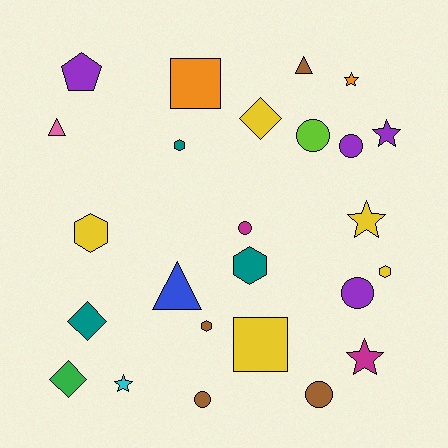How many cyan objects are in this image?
There is 1 cyan object.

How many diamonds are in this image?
There are 3 diamonds.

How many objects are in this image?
There are 25 objects.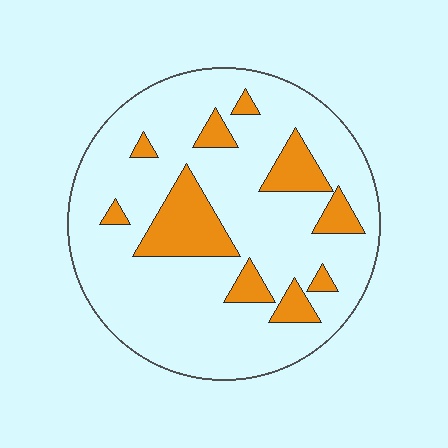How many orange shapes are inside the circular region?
10.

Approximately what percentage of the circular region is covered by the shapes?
Approximately 20%.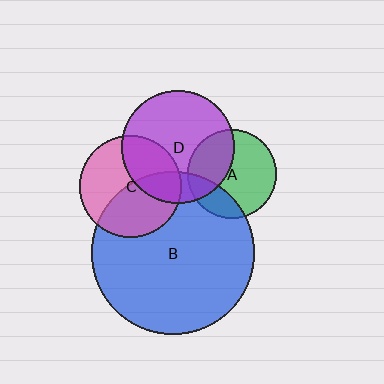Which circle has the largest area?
Circle B (blue).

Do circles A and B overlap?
Yes.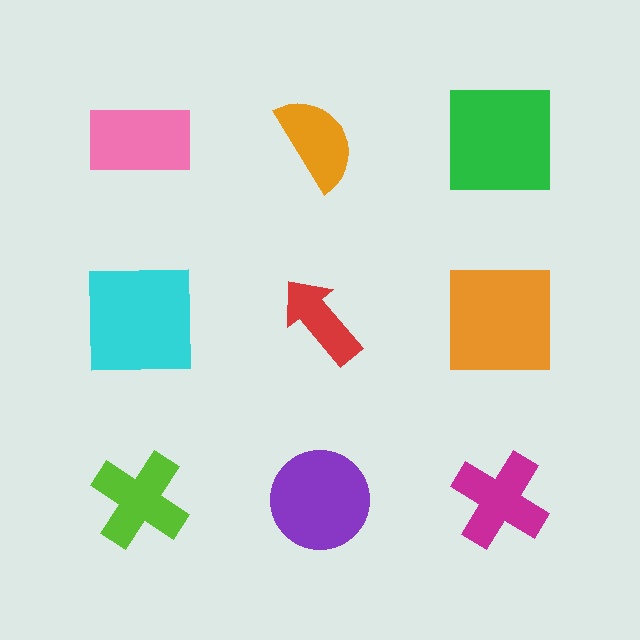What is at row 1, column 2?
An orange semicircle.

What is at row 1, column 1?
A pink rectangle.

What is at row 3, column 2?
A purple circle.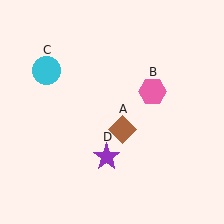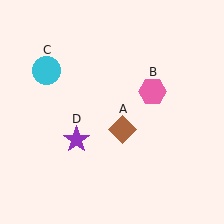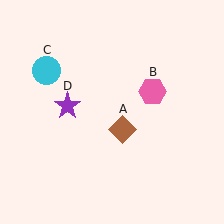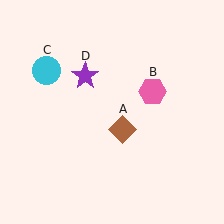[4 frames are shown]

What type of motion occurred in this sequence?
The purple star (object D) rotated clockwise around the center of the scene.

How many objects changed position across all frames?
1 object changed position: purple star (object D).